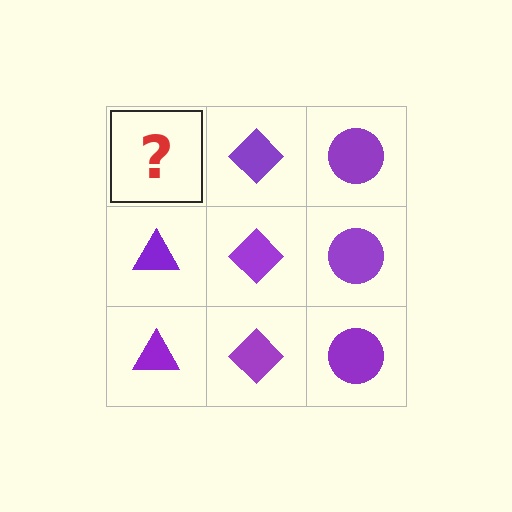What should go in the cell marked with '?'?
The missing cell should contain a purple triangle.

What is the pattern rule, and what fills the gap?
The rule is that each column has a consistent shape. The gap should be filled with a purple triangle.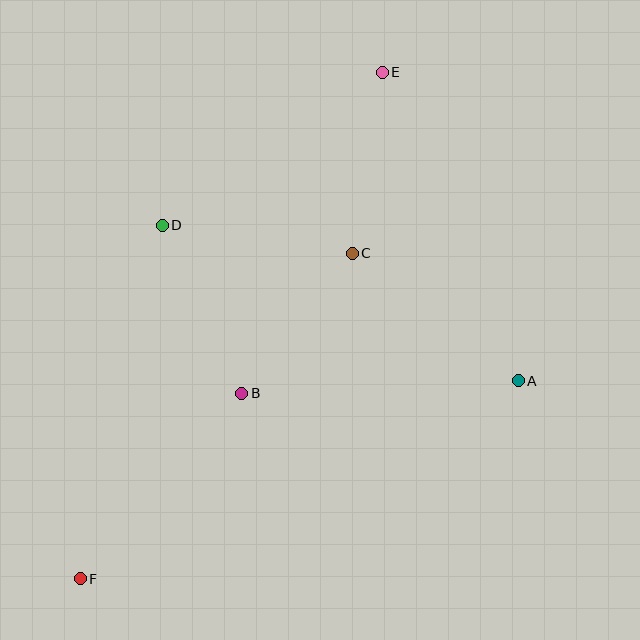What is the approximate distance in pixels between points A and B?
The distance between A and B is approximately 277 pixels.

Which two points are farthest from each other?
Points E and F are farthest from each other.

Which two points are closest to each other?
Points B and C are closest to each other.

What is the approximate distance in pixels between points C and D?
The distance between C and D is approximately 192 pixels.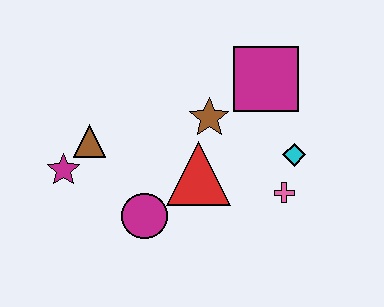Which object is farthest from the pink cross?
The magenta star is farthest from the pink cross.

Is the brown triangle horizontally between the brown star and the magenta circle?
No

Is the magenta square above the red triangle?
Yes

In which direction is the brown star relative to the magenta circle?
The brown star is above the magenta circle.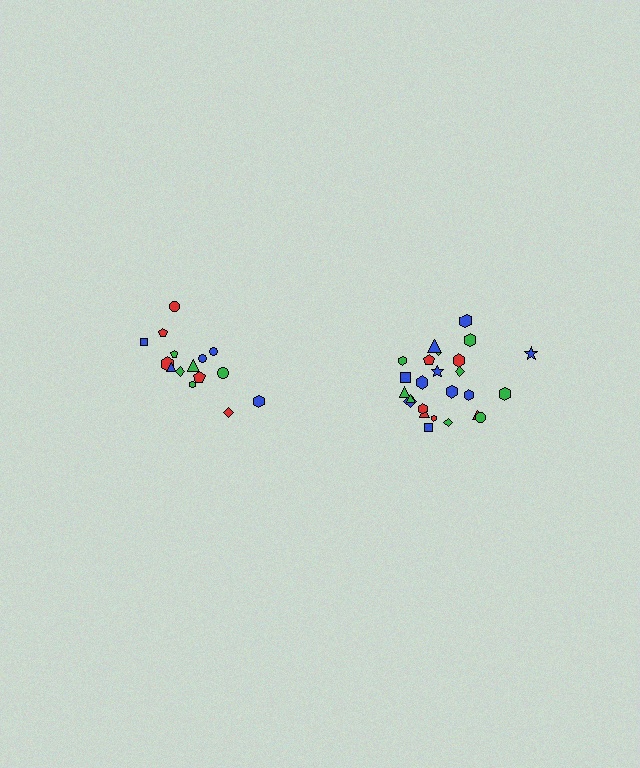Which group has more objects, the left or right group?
The right group.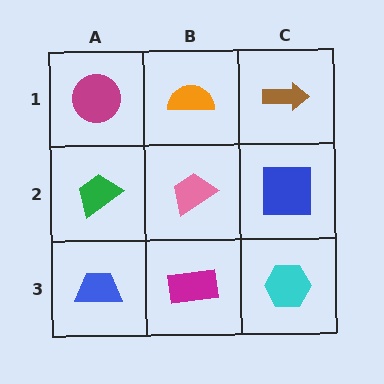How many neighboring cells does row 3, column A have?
2.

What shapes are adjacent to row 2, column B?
An orange semicircle (row 1, column B), a magenta rectangle (row 3, column B), a green trapezoid (row 2, column A), a blue square (row 2, column C).